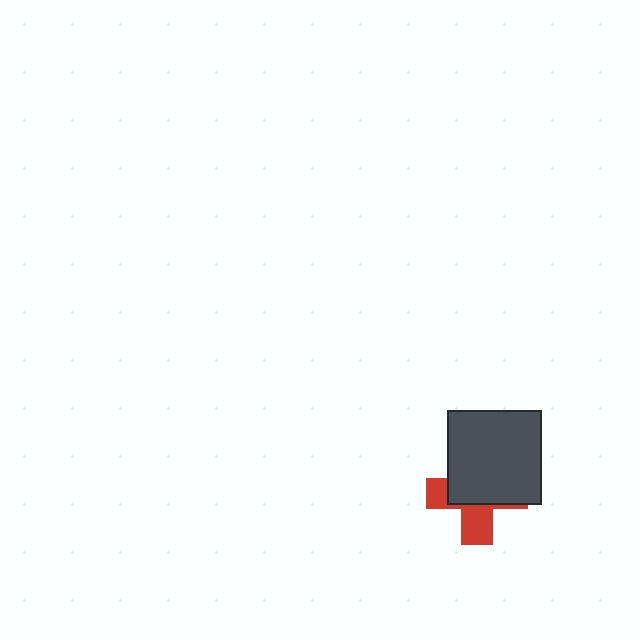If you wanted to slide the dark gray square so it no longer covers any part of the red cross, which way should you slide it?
Slide it up — that is the most direct way to separate the two shapes.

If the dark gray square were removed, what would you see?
You would see the complete red cross.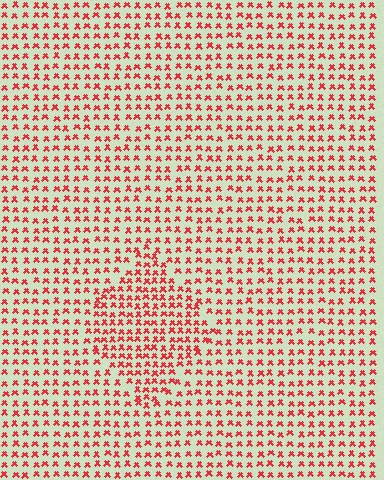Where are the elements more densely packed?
The elements are more densely packed inside the diamond boundary.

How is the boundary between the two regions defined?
The boundary is defined by a change in element density (approximately 1.5x ratio). All elements are the same color, size, and shape.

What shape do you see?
I see a diamond.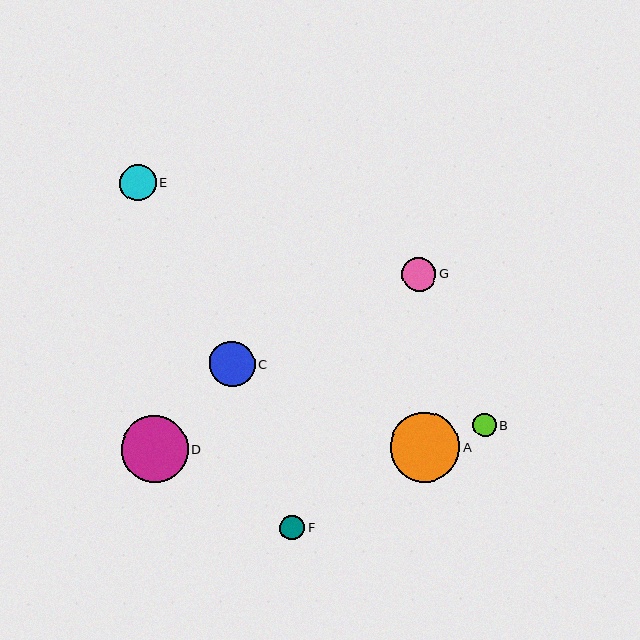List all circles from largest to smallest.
From largest to smallest: A, D, C, E, G, F, B.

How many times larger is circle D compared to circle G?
Circle D is approximately 2.0 times the size of circle G.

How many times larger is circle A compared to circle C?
Circle A is approximately 1.5 times the size of circle C.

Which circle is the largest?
Circle A is the largest with a size of approximately 70 pixels.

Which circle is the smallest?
Circle B is the smallest with a size of approximately 24 pixels.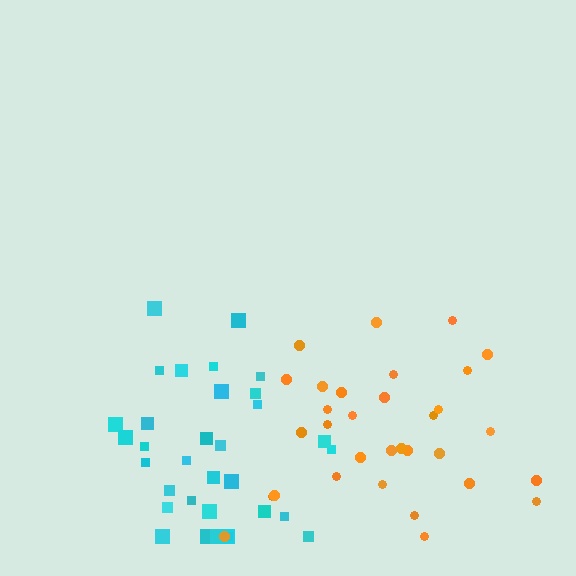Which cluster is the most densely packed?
Orange.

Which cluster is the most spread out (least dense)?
Cyan.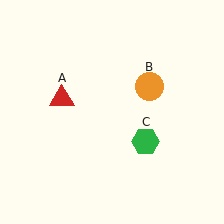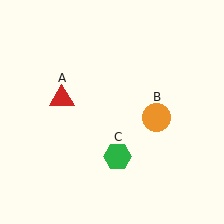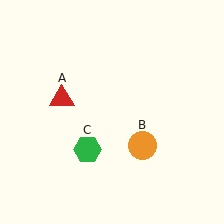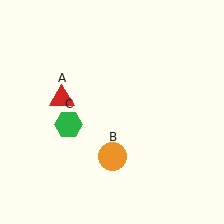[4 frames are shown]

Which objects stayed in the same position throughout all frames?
Red triangle (object A) remained stationary.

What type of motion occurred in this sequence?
The orange circle (object B), green hexagon (object C) rotated clockwise around the center of the scene.